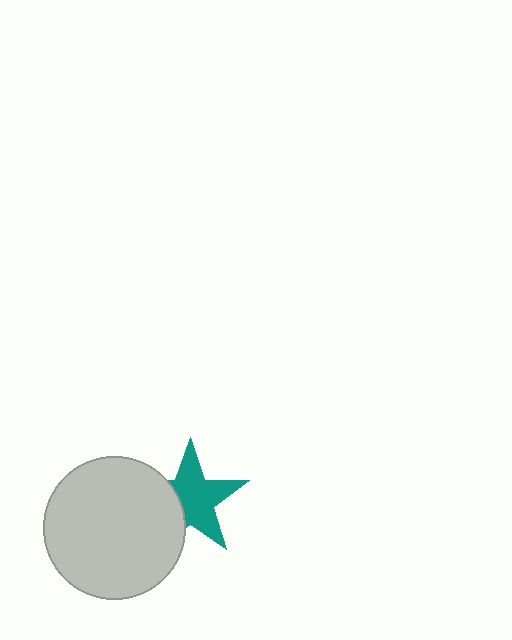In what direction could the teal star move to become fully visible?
The teal star could move right. That would shift it out from behind the light gray circle entirely.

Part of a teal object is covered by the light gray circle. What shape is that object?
It is a star.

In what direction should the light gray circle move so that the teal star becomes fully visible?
The light gray circle should move left. That is the shortest direction to clear the overlap and leave the teal star fully visible.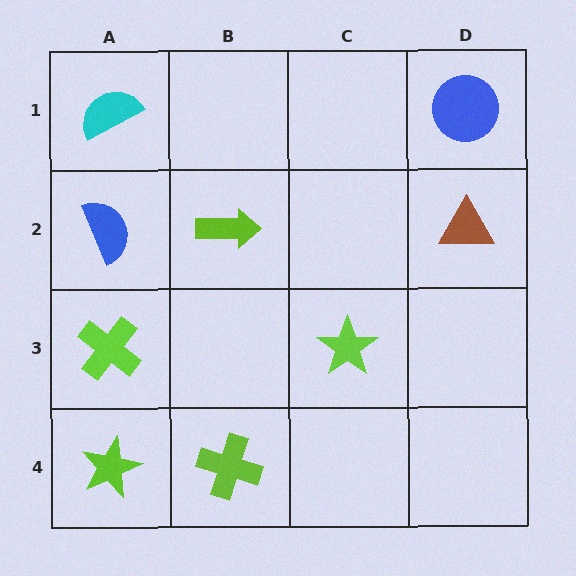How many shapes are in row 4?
2 shapes.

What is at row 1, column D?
A blue circle.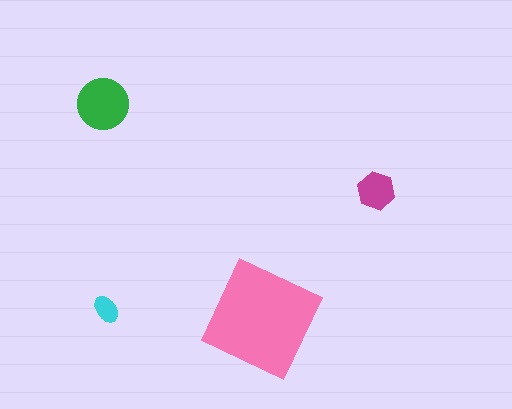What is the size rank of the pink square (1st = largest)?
1st.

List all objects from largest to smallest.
The pink square, the green circle, the magenta hexagon, the cyan ellipse.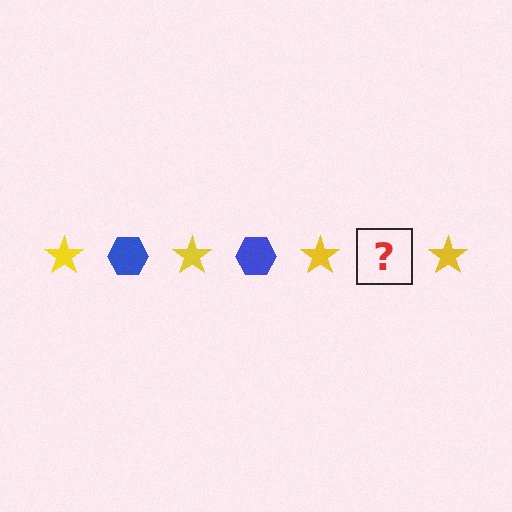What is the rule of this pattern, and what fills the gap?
The rule is that the pattern alternates between yellow star and blue hexagon. The gap should be filled with a blue hexagon.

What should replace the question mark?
The question mark should be replaced with a blue hexagon.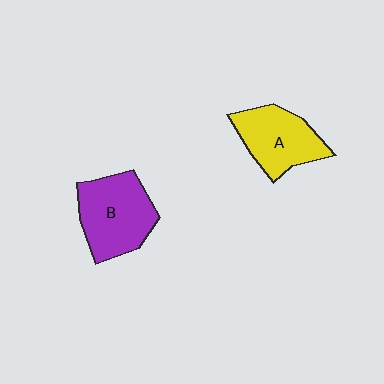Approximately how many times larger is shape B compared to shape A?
Approximately 1.2 times.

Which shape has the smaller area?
Shape A (yellow).